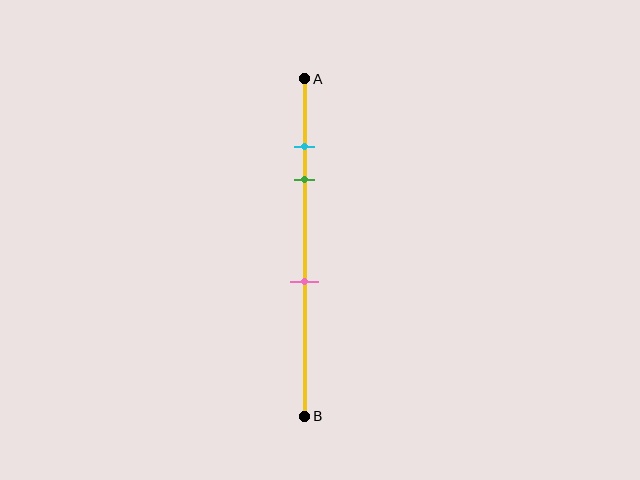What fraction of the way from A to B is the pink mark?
The pink mark is approximately 60% (0.6) of the way from A to B.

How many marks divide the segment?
There are 3 marks dividing the segment.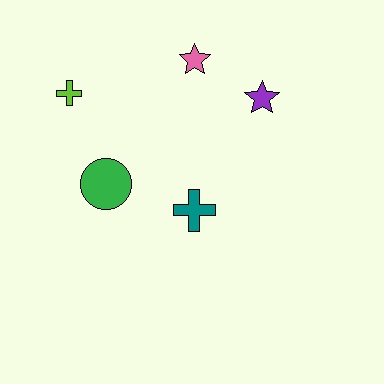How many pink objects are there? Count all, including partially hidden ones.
There is 1 pink object.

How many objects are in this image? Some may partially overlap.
There are 5 objects.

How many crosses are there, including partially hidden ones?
There are 2 crosses.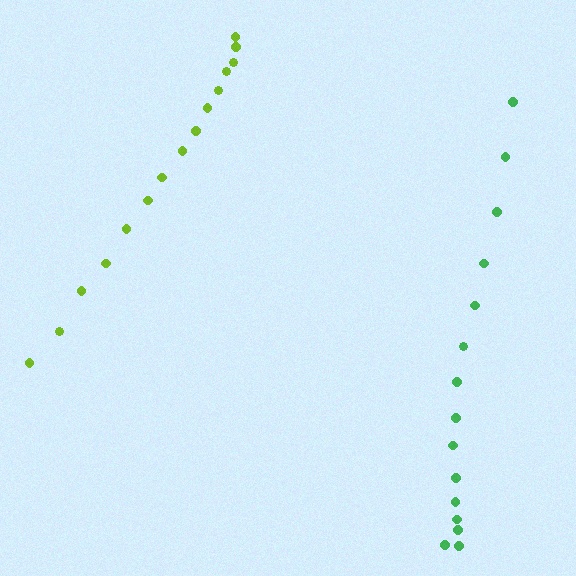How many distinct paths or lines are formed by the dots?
There are 2 distinct paths.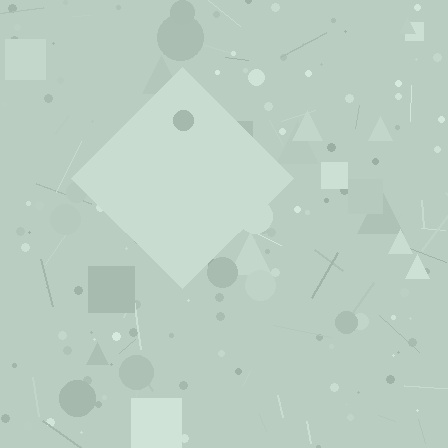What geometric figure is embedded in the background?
A diamond is embedded in the background.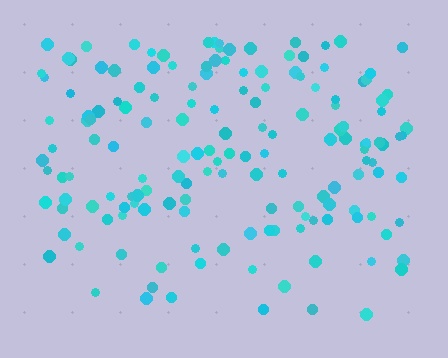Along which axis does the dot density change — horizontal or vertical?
Vertical.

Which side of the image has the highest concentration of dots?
The top.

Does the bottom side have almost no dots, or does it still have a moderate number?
Still a moderate number, just noticeably fewer than the top.